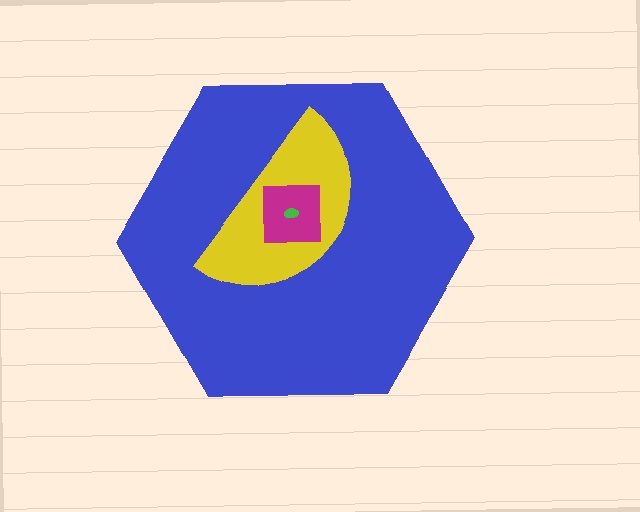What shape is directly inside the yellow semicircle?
The magenta square.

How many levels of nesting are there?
4.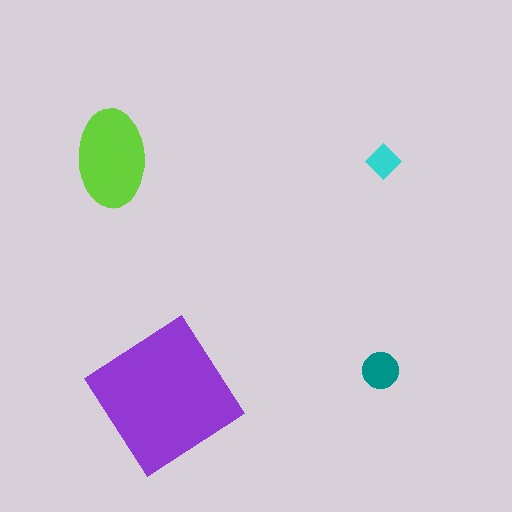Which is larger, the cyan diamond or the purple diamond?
The purple diamond.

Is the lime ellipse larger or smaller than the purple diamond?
Smaller.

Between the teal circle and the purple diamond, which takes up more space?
The purple diamond.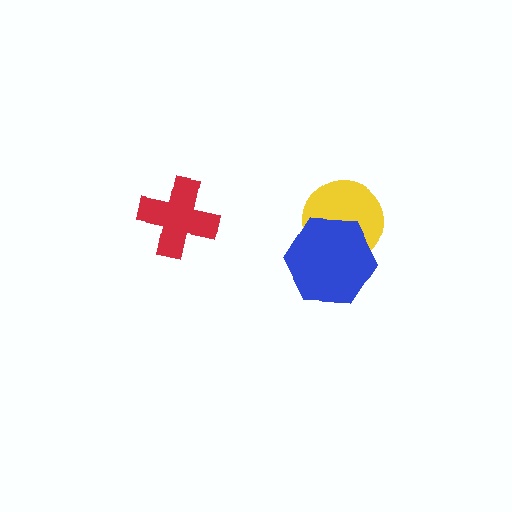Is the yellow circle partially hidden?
Yes, it is partially covered by another shape.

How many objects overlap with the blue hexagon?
1 object overlaps with the blue hexagon.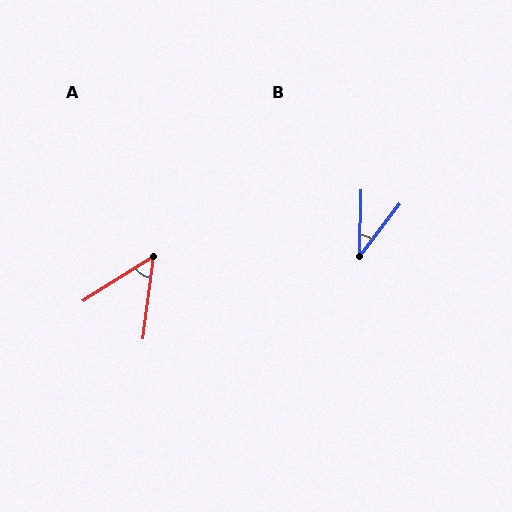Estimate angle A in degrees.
Approximately 50 degrees.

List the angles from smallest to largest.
B (36°), A (50°).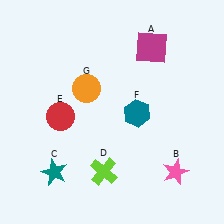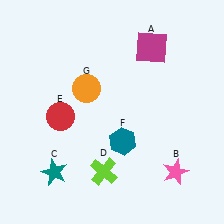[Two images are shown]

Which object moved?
The teal hexagon (F) moved down.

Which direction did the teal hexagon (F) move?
The teal hexagon (F) moved down.